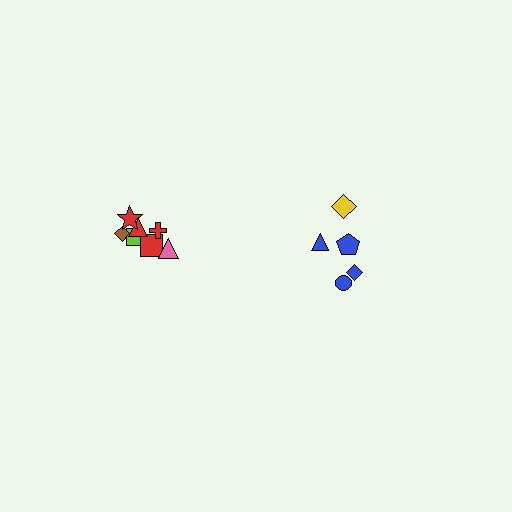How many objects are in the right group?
There are 5 objects.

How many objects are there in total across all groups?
There are 13 objects.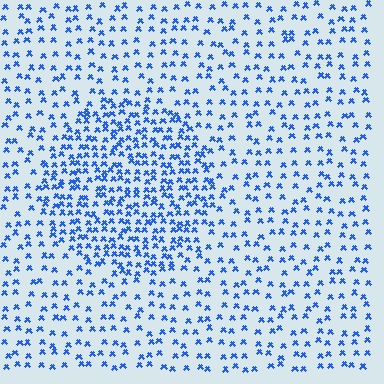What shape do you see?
I see a circle.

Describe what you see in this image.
The image contains small blue elements arranged at two different densities. A circle-shaped region is visible where the elements are more densely packed than the surrounding area.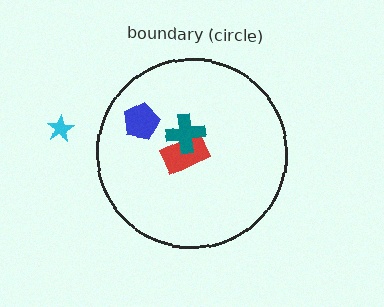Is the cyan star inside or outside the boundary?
Outside.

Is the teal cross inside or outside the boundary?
Inside.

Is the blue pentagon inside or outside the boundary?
Inside.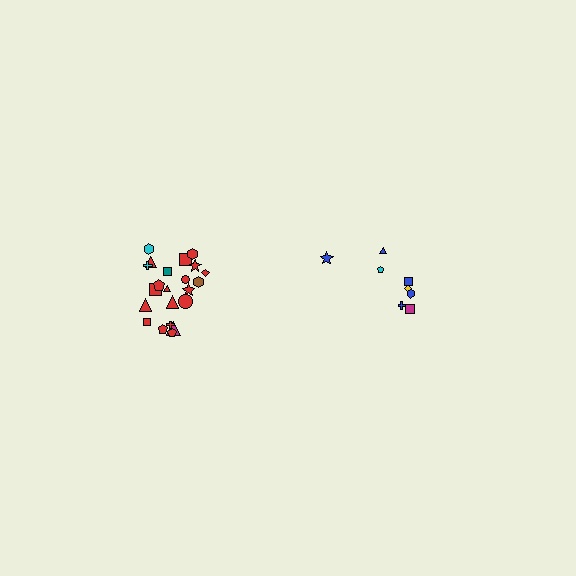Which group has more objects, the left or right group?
The left group.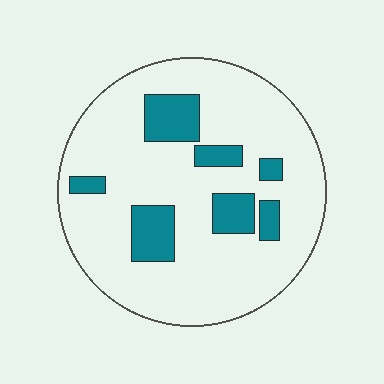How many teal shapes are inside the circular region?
7.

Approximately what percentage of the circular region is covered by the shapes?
Approximately 20%.